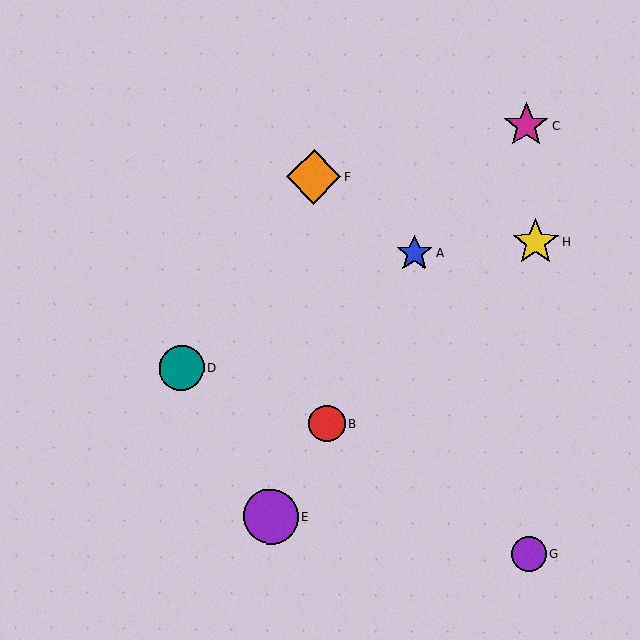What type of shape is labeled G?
Shape G is a purple circle.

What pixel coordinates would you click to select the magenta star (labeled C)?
Click at (526, 125) to select the magenta star C.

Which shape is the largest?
The orange diamond (labeled F) is the largest.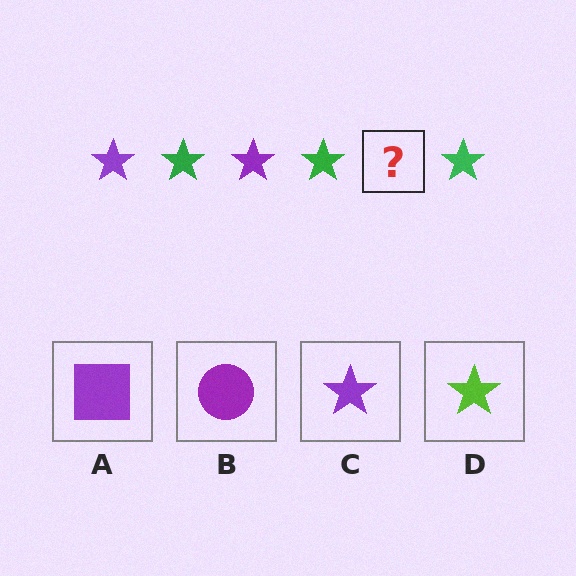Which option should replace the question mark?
Option C.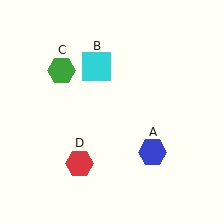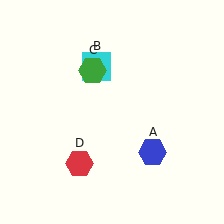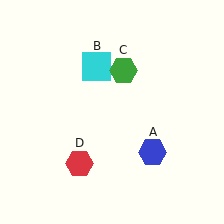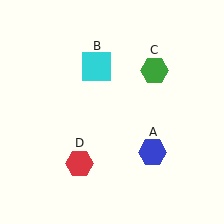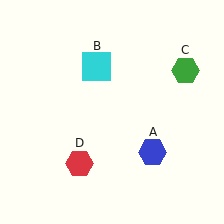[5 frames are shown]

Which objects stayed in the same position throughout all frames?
Blue hexagon (object A) and cyan square (object B) and red hexagon (object D) remained stationary.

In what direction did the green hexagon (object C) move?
The green hexagon (object C) moved right.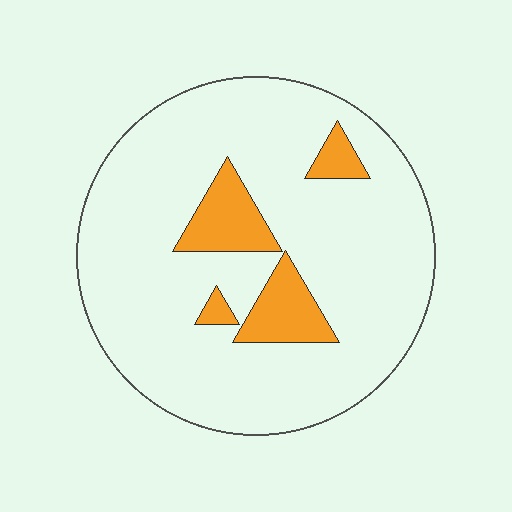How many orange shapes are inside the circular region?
4.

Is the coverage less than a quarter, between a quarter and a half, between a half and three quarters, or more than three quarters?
Less than a quarter.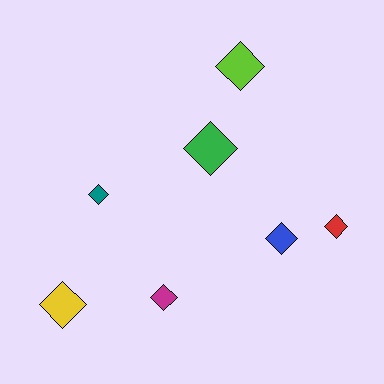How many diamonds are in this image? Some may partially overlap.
There are 7 diamonds.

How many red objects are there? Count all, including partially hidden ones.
There is 1 red object.